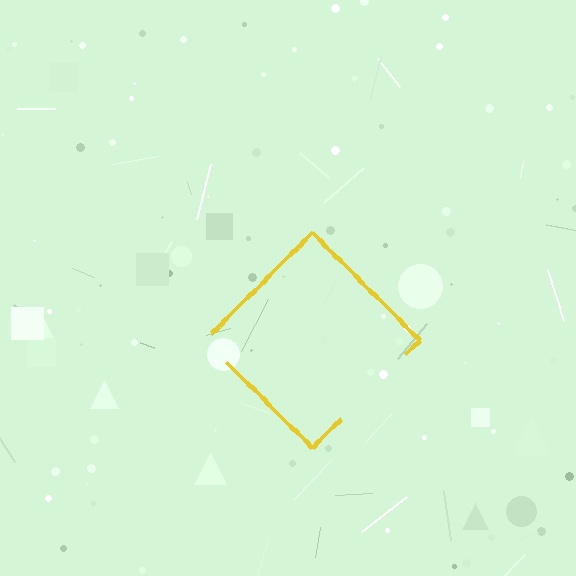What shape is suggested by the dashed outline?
The dashed outline suggests a diamond.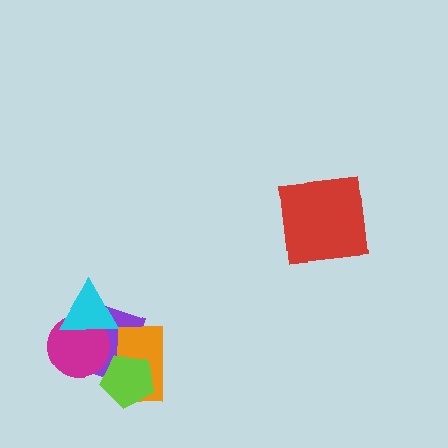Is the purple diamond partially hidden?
Yes, it is partially covered by another shape.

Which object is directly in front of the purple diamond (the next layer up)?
The orange rectangle is directly in front of the purple diamond.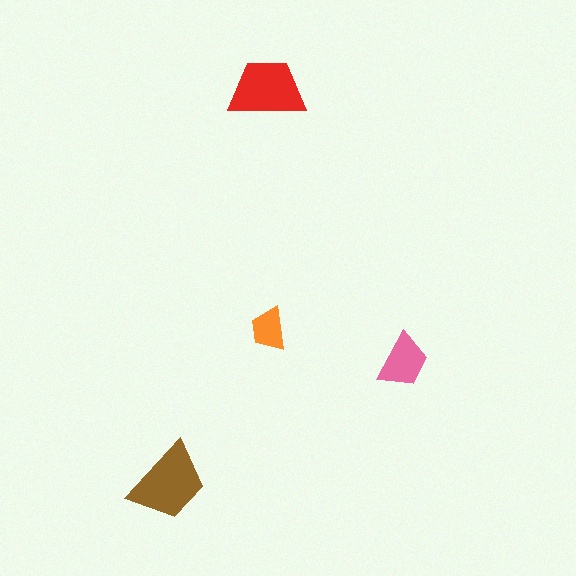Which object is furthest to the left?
The brown trapezoid is leftmost.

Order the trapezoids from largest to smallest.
the brown one, the red one, the pink one, the orange one.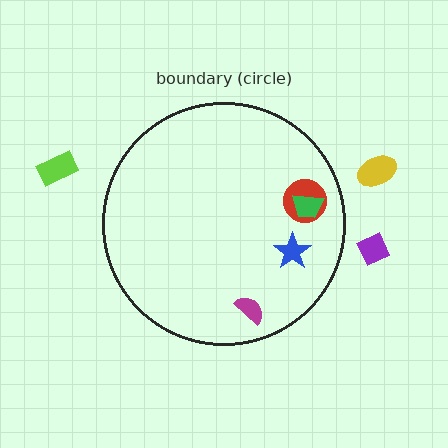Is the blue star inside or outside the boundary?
Inside.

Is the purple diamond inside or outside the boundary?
Outside.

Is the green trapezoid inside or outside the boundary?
Inside.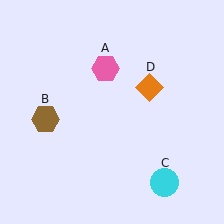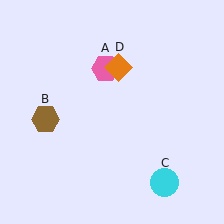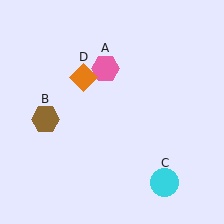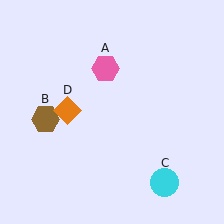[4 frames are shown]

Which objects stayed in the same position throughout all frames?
Pink hexagon (object A) and brown hexagon (object B) and cyan circle (object C) remained stationary.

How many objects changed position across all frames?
1 object changed position: orange diamond (object D).